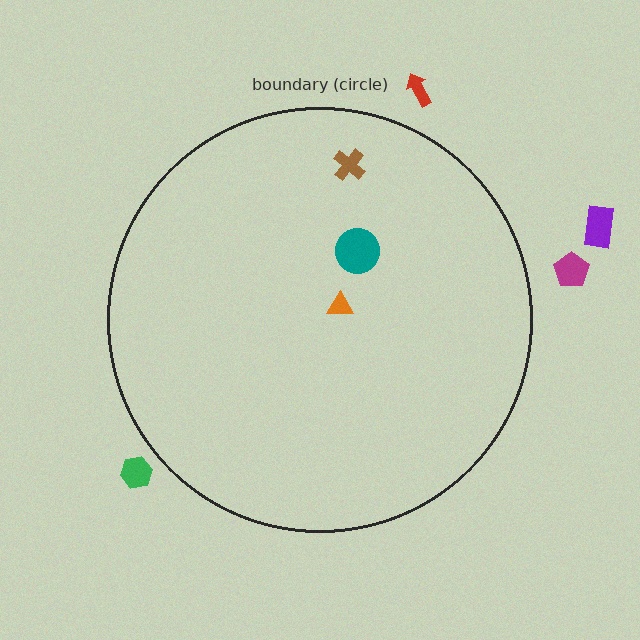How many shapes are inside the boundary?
3 inside, 4 outside.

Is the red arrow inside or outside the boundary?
Outside.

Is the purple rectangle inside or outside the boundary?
Outside.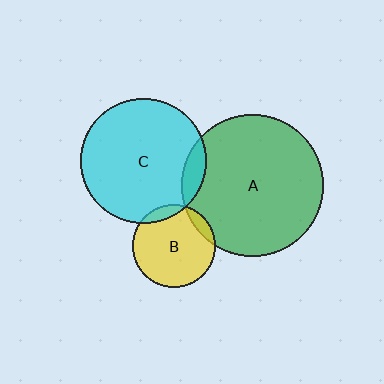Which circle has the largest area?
Circle A (green).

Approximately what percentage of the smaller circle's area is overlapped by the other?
Approximately 10%.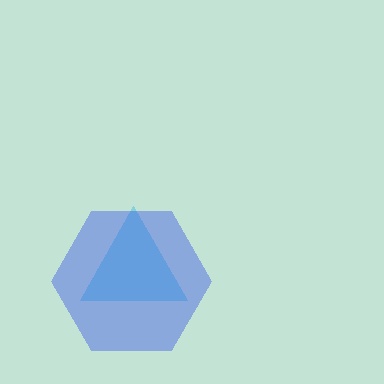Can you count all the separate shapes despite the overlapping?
Yes, there are 2 separate shapes.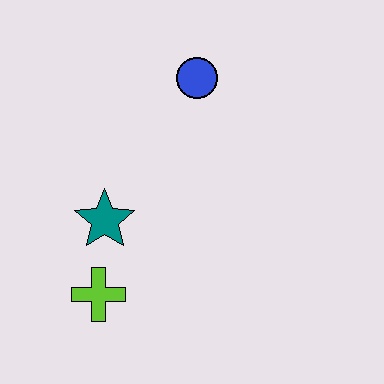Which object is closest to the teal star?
The lime cross is closest to the teal star.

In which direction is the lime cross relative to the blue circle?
The lime cross is below the blue circle.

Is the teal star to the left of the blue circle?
Yes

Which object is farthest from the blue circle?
The lime cross is farthest from the blue circle.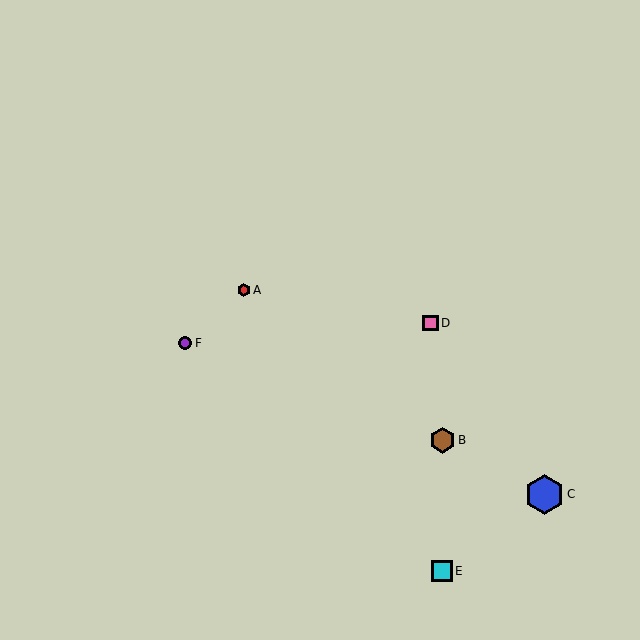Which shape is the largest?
The blue hexagon (labeled C) is the largest.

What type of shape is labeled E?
Shape E is a cyan square.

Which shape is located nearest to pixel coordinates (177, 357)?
The purple circle (labeled F) at (185, 343) is nearest to that location.